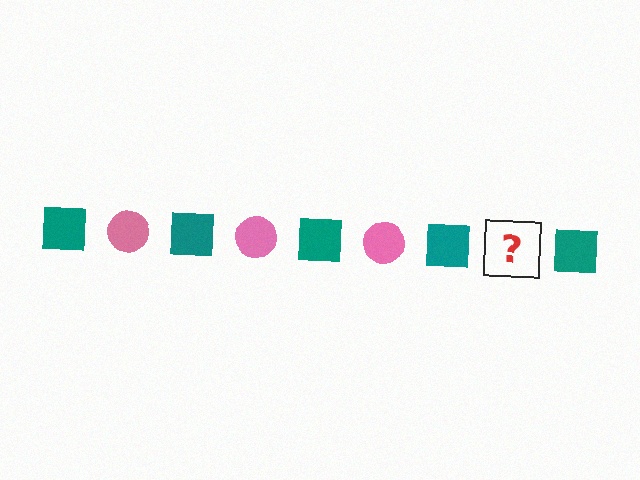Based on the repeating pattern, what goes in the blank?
The blank should be a pink circle.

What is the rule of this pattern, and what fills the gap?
The rule is that the pattern alternates between teal square and pink circle. The gap should be filled with a pink circle.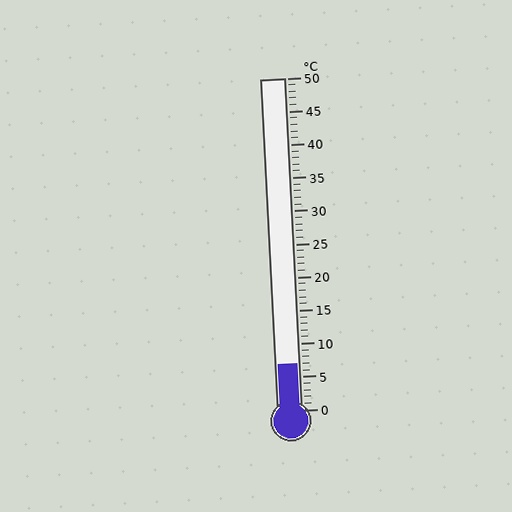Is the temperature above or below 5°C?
The temperature is above 5°C.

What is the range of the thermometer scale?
The thermometer scale ranges from 0°C to 50°C.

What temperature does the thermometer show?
The thermometer shows approximately 7°C.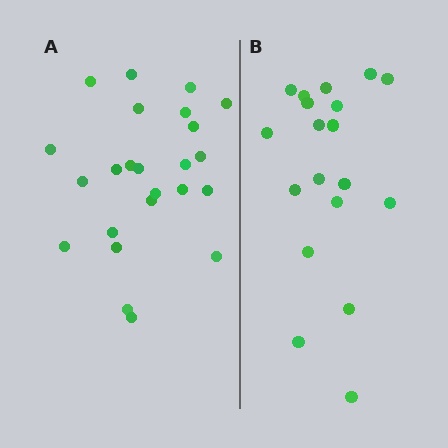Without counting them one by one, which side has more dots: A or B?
Region A (the left region) has more dots.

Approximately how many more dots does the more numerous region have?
Region A has about 5 more dots than region B.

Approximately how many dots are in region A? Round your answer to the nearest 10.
About 20 dots. (The exact count is 24, which rounds to 20.)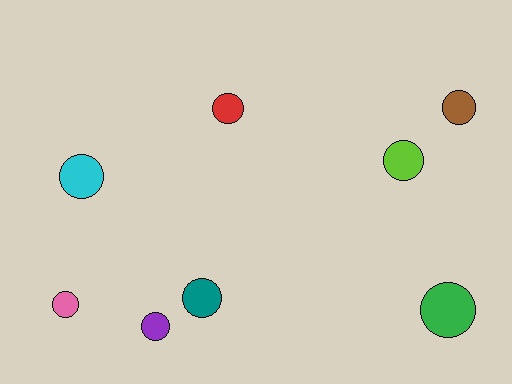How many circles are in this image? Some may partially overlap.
There are 8 circles.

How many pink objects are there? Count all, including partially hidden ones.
There is 1 pink object.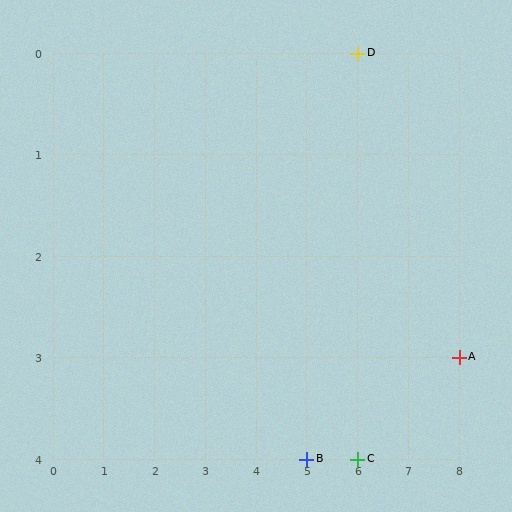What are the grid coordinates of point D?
Point D is at grid coordinates (6, 0).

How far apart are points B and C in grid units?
Points B and C are 1 column apart.